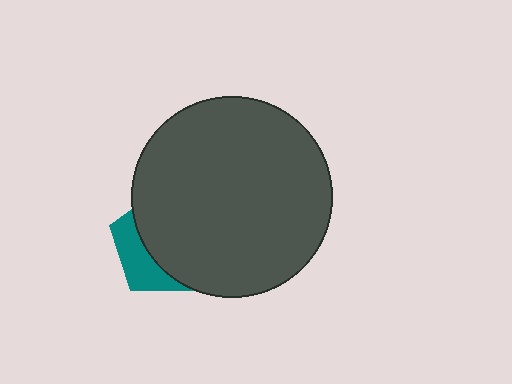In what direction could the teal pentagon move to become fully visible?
The teal pentagon could move left. That would shift it out from behind the dark gray circle entirely.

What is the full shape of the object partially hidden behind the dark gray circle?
The partially hidden object is a teal pentagon.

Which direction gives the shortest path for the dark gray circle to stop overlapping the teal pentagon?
Moving right gives the shortest separation.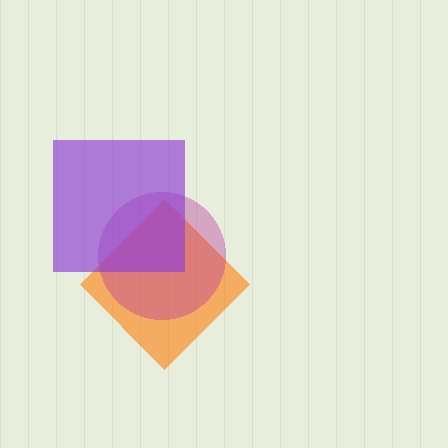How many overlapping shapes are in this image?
There are 3 overlapping shapes in the image.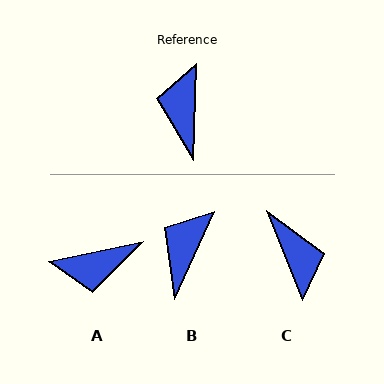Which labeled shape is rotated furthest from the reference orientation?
C, about 156 degrees away.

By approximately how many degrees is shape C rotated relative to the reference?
Approximately 156 degrees clockwise.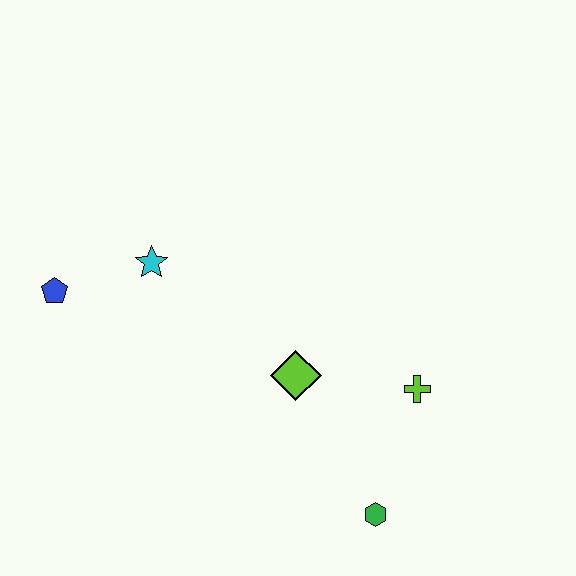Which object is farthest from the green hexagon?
The blue pentagon is farthest from the green hexagon.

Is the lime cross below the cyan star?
Yes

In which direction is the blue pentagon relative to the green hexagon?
The blue pentagon is to the left of the green hexagon.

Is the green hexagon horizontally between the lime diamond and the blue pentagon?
No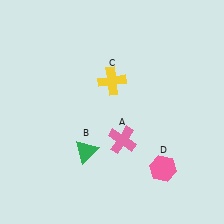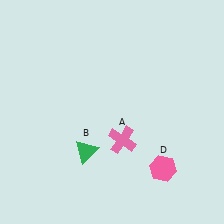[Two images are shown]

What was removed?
The yellow cross (C) was removed in Image 2.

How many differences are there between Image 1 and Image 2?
There is 1 difference between the two images.